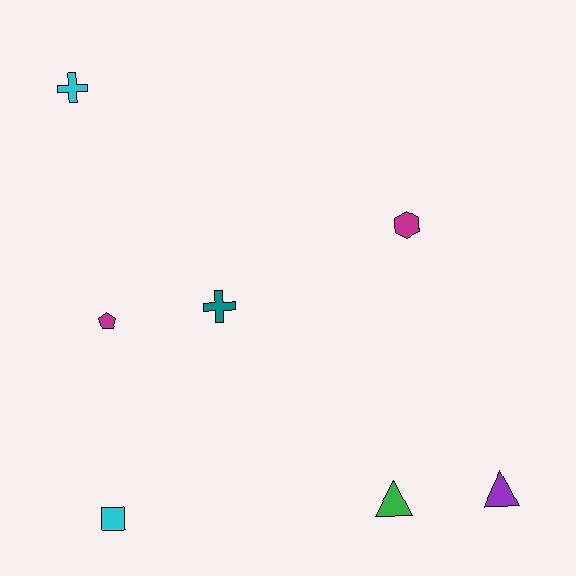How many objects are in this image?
There are 7 objects.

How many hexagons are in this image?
There is 1 hexagon.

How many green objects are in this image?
There is 1 green object.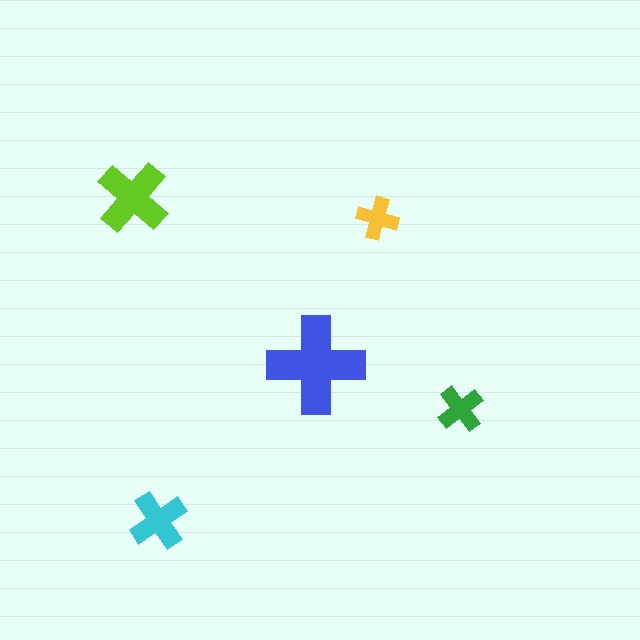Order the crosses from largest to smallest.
the blue one, the lime one, the cyan one, the green one, the yellow one.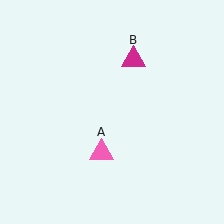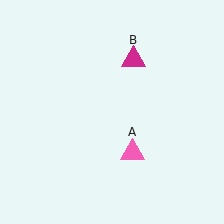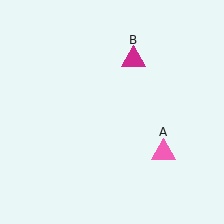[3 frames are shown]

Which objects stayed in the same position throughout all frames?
Magenta triangle (object B) remained stationary.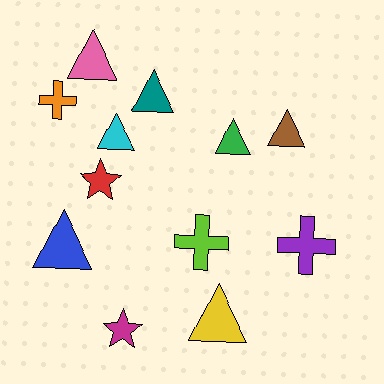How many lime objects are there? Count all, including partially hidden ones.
There is 1 lime object.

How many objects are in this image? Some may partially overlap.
There are 12 objects.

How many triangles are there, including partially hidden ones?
There are 7 triangles.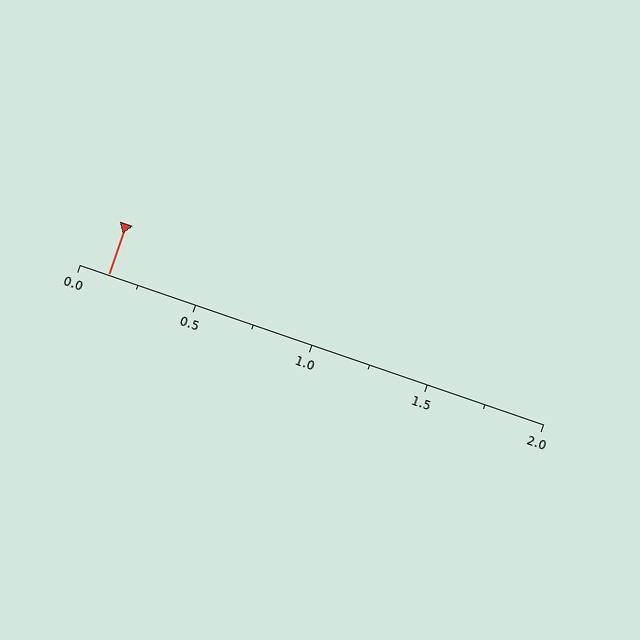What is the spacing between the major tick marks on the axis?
The major ticks are spaced 0.5 apart.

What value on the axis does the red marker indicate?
The marker indicates approximately 0.12.